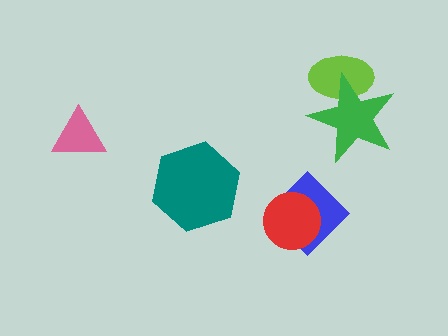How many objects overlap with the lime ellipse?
1 object overlaps with the lime ellipse.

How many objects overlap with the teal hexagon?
0 objects overlap with the teal hexagon.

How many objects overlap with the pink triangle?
0 objects overlap with the pink triangle.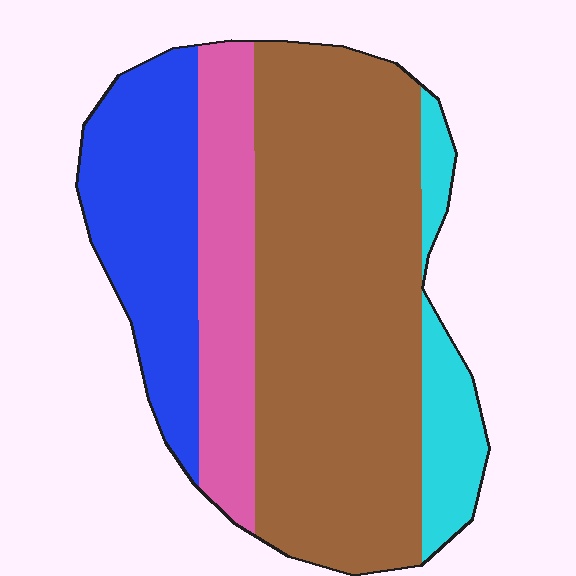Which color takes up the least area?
Cyan, at roughly 10%.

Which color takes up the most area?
Brown, at roughly 55%.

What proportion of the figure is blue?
Blue covers about 20% of the figure.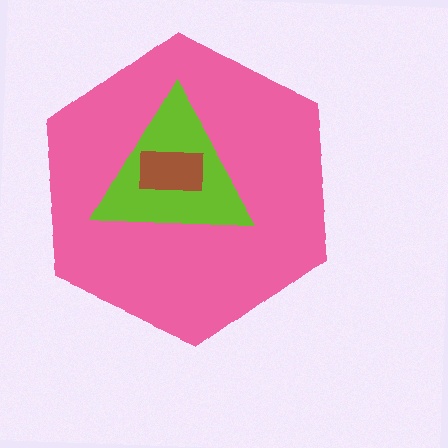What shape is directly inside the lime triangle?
The brown rectangle.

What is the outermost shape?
The pink hexagon.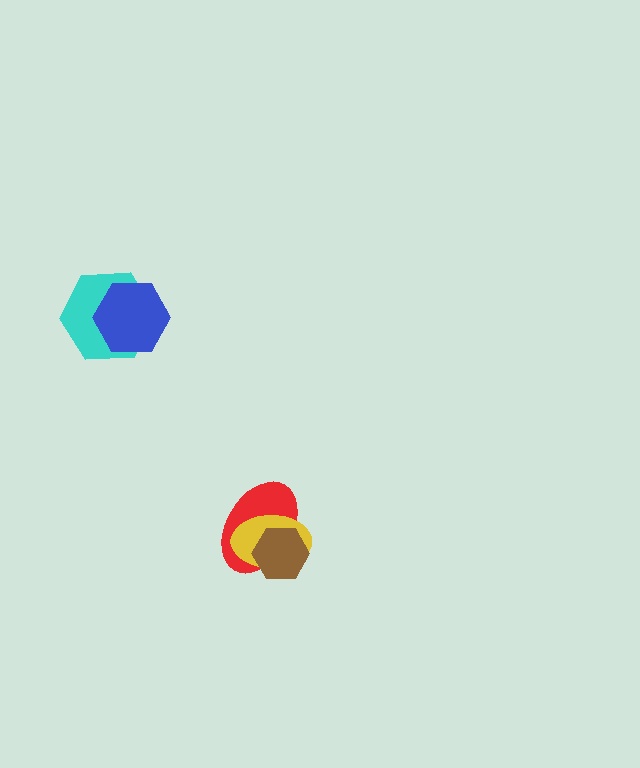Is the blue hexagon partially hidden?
No, no other shape covers it.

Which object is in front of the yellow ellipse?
The brown hexagon is in front of the yellow ellipse.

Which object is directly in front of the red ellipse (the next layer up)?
The yellow ellipse is directly in front of the red ellipse.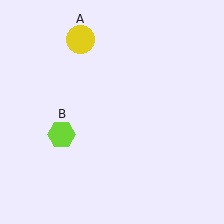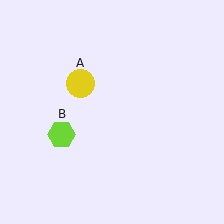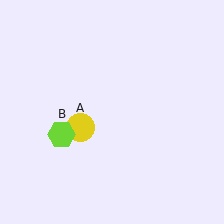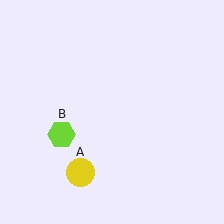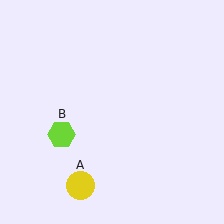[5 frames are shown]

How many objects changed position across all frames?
1 object changed position: yellow circle (object A).